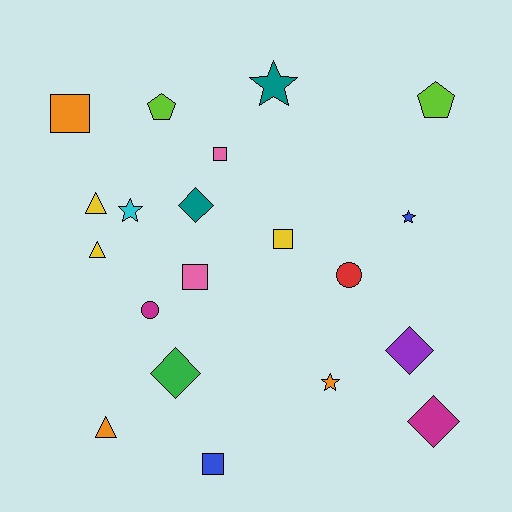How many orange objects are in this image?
There are 3 orange objects.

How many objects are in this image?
There are 20 objects.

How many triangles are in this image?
There are 3 triangles.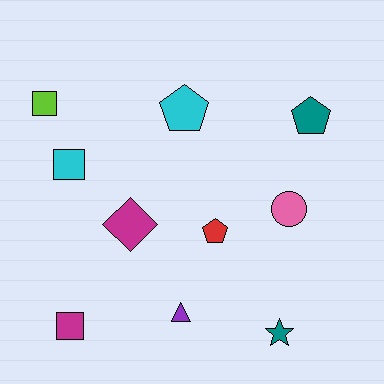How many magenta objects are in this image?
There are 2 magenta objects.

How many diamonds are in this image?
There is 1 diamond.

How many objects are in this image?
There are 10 objects.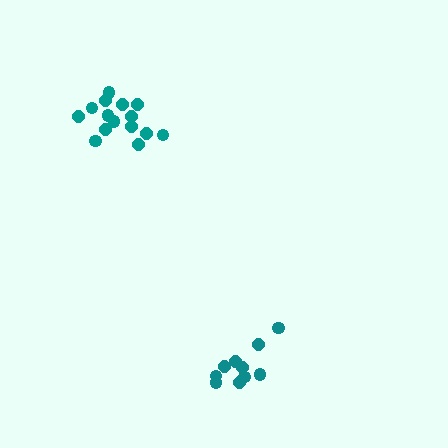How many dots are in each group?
Group 1: 15 dots, Group 2: 10 dots (25 total).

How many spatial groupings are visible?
There are 2 spatial groupings.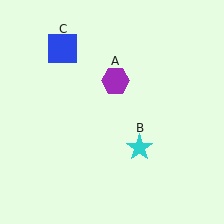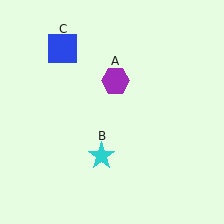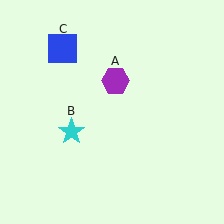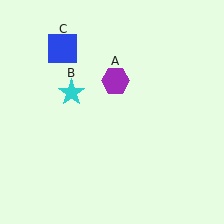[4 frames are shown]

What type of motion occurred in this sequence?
The cyan star (object B) rotated clockwise around the center of the scene.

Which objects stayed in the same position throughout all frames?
Purple hexagon (object A) and blue square (object C) remained stationary.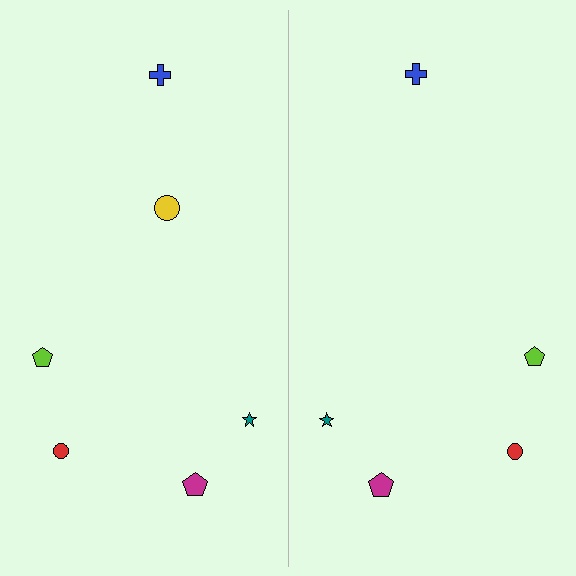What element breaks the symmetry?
A yellow circle is missing from the right side.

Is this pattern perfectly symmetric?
No, the pattern is not perfectly symmetric. A yellow circle is missing from the right side.